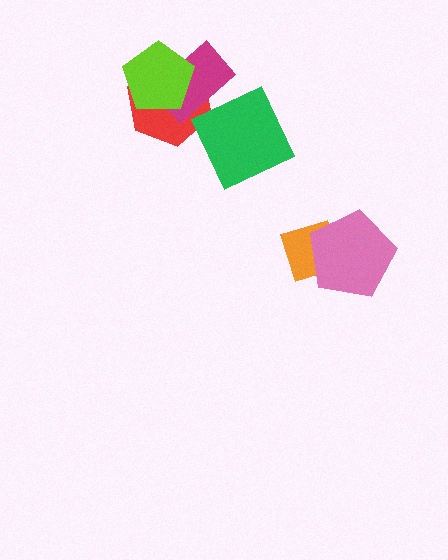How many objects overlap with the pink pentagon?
1 object overlaps with the pink pentagon.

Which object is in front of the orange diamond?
The pink pentagon is in front of the orange diamond.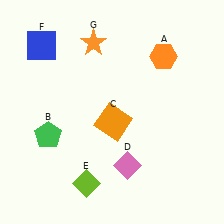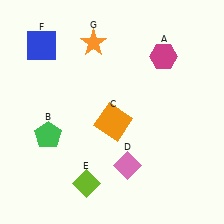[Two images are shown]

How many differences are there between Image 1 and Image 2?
There is 1 difference between the two images.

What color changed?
The hexagon (A) changed from orange in Image 1 to magenta in Image 2.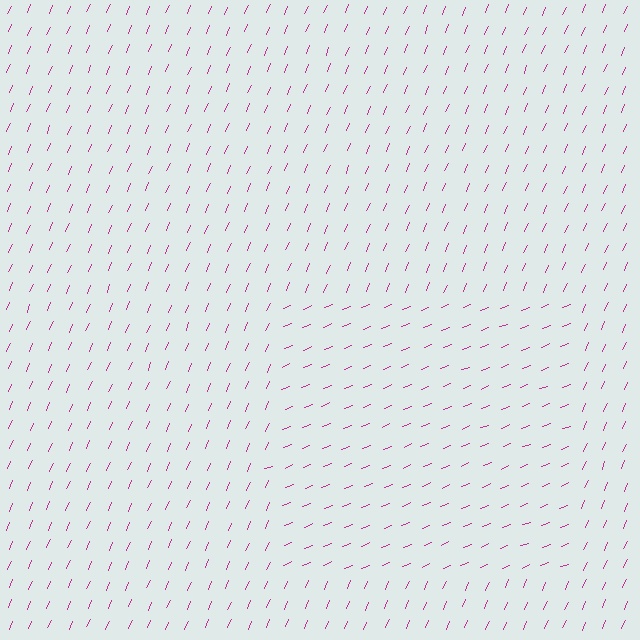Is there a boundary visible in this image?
Yes, there is a texture boundary formed by a change in line orientation.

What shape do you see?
I see a rectangle.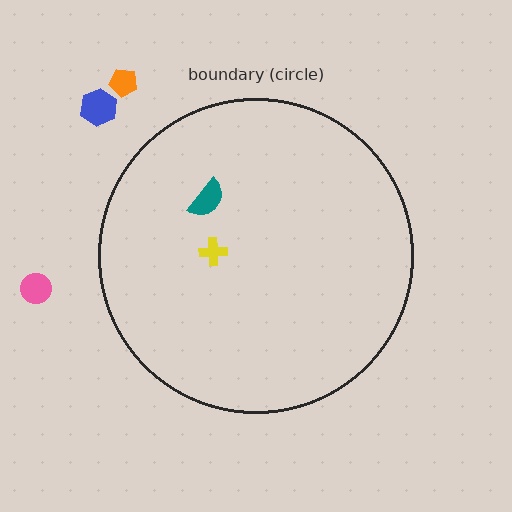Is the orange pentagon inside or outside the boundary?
Outside.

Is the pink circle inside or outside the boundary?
Outside.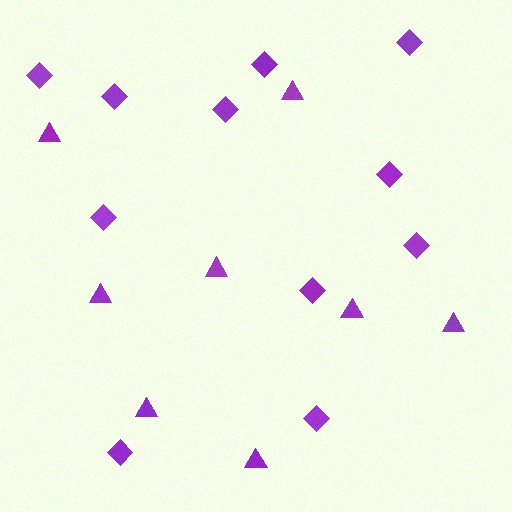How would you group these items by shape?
There are 2 groups: one group of triangles (8) and one group of diamonds (11).